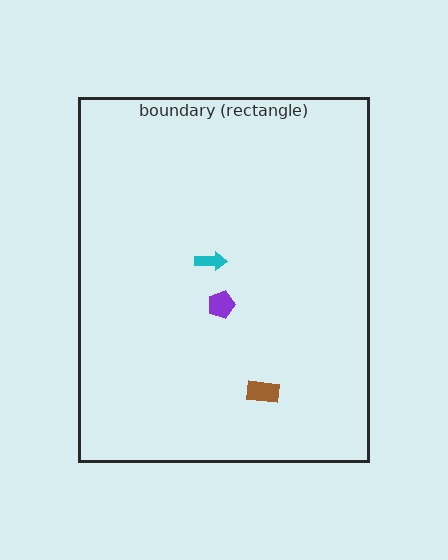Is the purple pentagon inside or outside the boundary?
Inside.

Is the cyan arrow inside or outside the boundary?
Inside.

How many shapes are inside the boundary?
3 inside, 0 outside.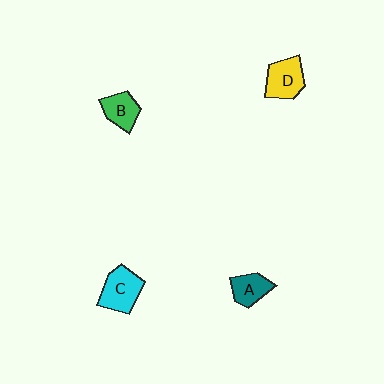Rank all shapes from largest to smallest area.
From largest to smallest: C (cyan), D (yellow), B (green), A (teal).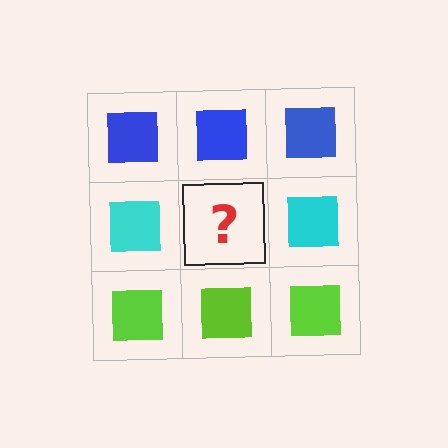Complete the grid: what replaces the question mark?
The question mark should be replaced with a cyan square.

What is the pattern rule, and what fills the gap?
The rule is that each row has a consistent color. The gap should be filled with a cyan square.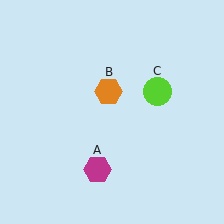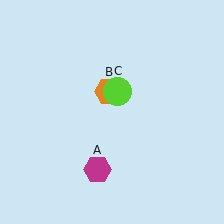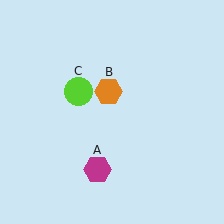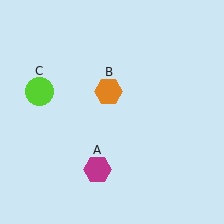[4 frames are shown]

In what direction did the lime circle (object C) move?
The lime circle (object C) moved left.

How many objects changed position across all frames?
1 object changed position: lime circle (object C).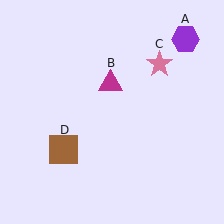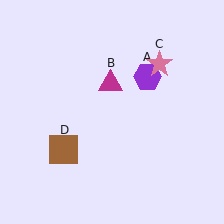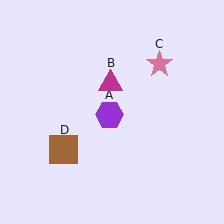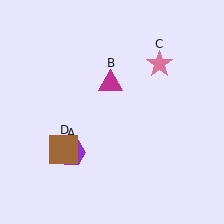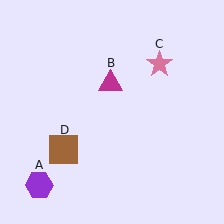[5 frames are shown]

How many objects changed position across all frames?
1 object changed position: purple hexagon (object A).